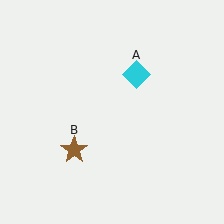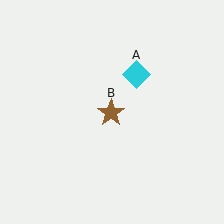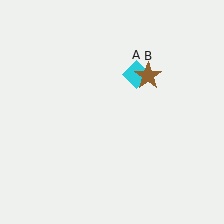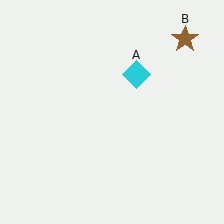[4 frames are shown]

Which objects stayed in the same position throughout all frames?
Cyan diamond (object A) remained stationary.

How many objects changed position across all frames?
1 object changed position: brown star (object B).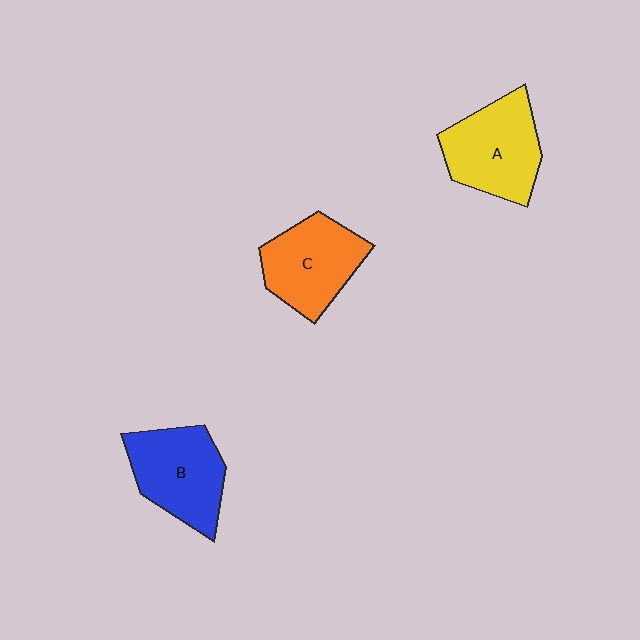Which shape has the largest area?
Shape A (yellow).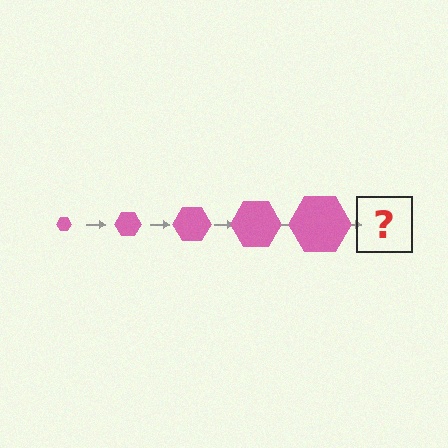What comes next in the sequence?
The next element should be a pink hexagon, larger than the previous one.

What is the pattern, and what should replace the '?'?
The pattern is that the hexagon gets progressively larger each step. The '?' should be a pink hexagon, larger than the previous one.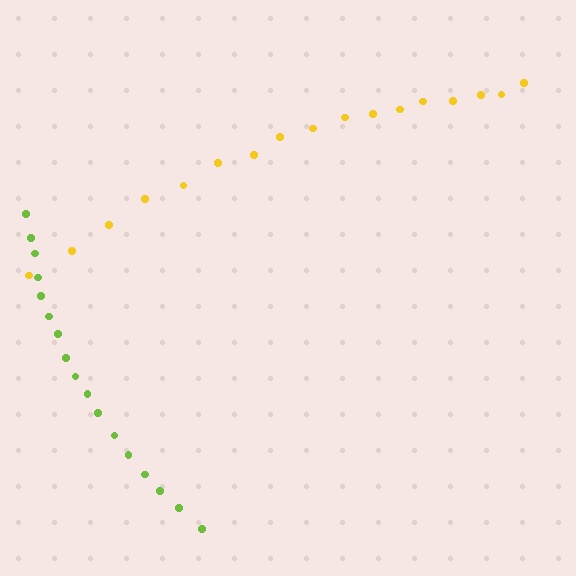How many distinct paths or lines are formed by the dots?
There are 2 distinct paths.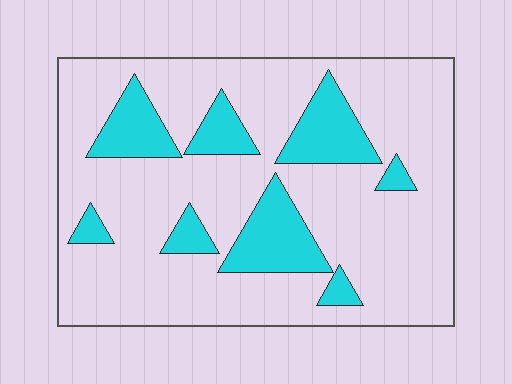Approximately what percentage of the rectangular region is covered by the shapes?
Approximately 20%.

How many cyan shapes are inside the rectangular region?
8.